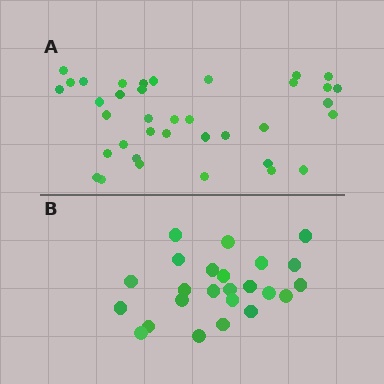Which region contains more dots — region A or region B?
Region A (the top region) has more dots.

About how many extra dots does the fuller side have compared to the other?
Region A has approximately 15 more dots than region B.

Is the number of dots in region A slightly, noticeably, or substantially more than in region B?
Region A has substantially more. The ratio is roughly 1.5 to 1.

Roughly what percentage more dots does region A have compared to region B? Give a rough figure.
About 55% more.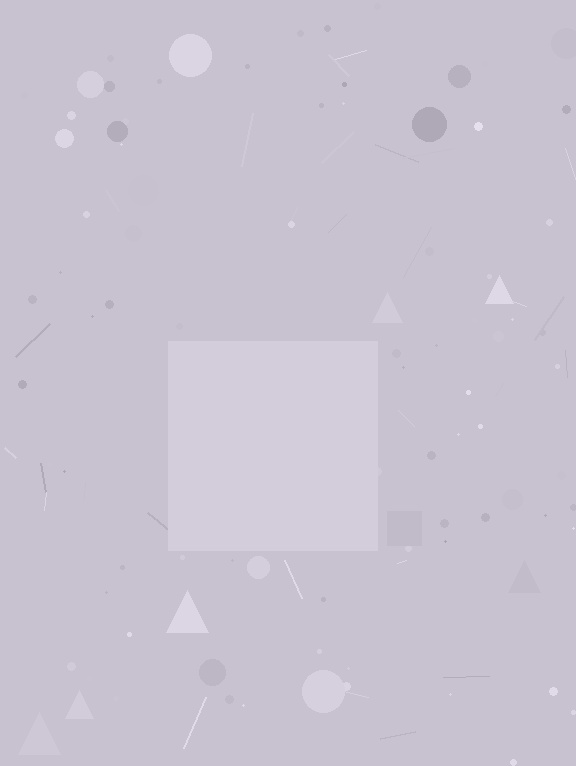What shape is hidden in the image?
A square is hidden in the image.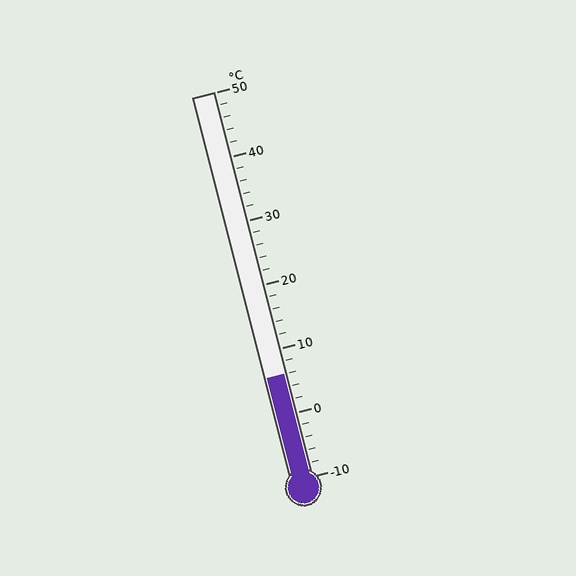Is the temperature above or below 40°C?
The temperature is below 40°C.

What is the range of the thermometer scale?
The thermometer scale ranges from -10°C to 50°C.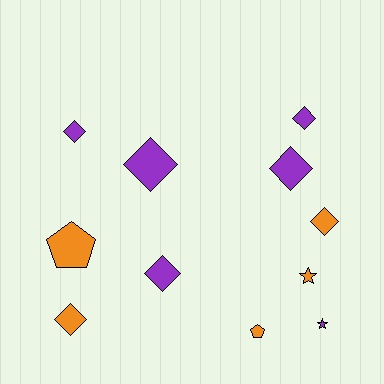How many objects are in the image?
There are 11 objects.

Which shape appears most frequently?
Diamond, with 7 objects.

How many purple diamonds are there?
There are 5 purple diamonds.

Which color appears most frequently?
Purple, with 6 objects.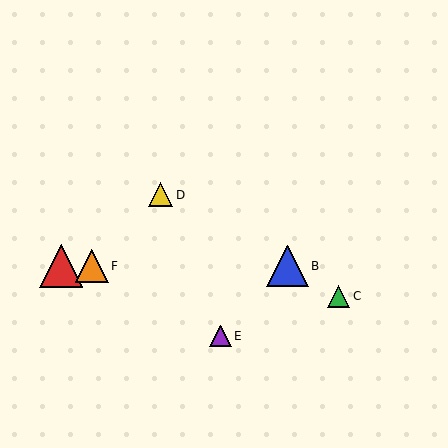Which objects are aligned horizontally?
Objects A, B, F are aligned horizontally.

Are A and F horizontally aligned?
Yes, both are at y≈266.